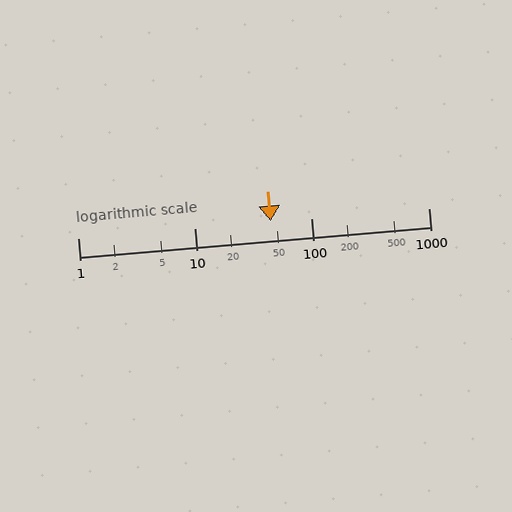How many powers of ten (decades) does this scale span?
The scale spans 3 decades, from 1 to 1000.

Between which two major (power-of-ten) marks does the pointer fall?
The pointer is between 10 and 100.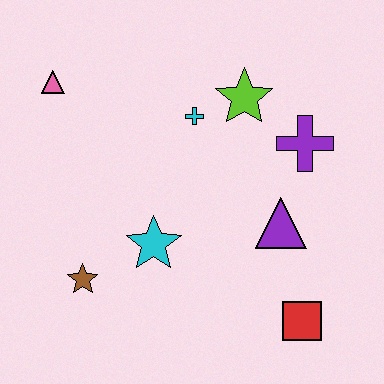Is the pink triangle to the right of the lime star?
No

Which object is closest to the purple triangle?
The purple cross is closest to the purple triangle.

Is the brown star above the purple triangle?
No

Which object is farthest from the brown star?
The purple cross is farthest from the brown star.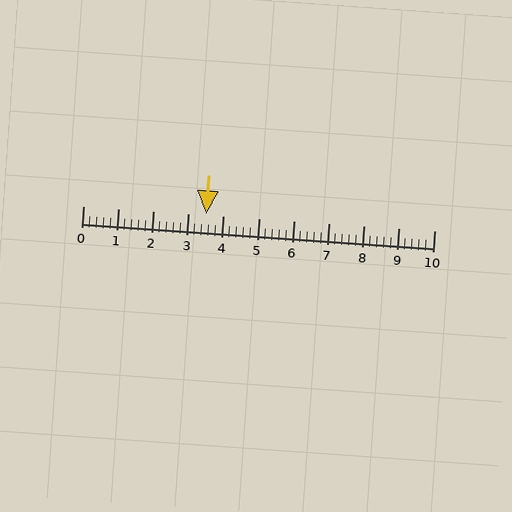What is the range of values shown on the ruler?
The ruler shows values from 0 to 10.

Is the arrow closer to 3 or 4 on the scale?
The arrow is closer to 4.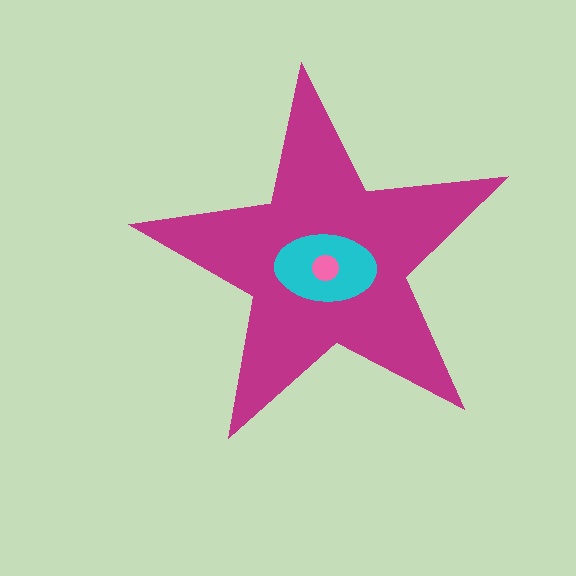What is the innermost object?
The pink circle.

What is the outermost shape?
The magenta star.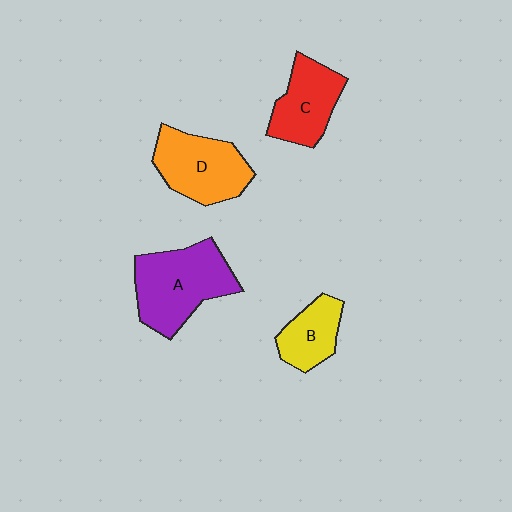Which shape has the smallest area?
Shape B (yellow).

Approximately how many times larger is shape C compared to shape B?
Approximately 1.3 times.